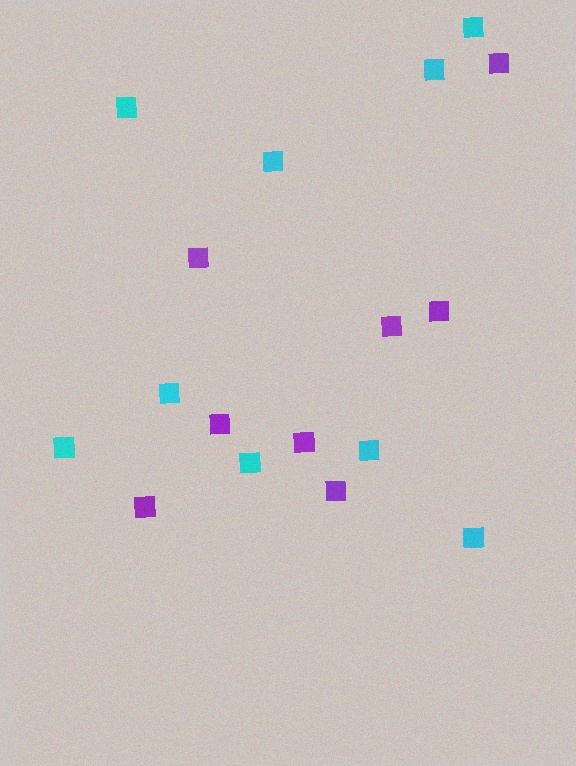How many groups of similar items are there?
There are 2 groups: one group of cyan squares (9) and one group of purple squares (8).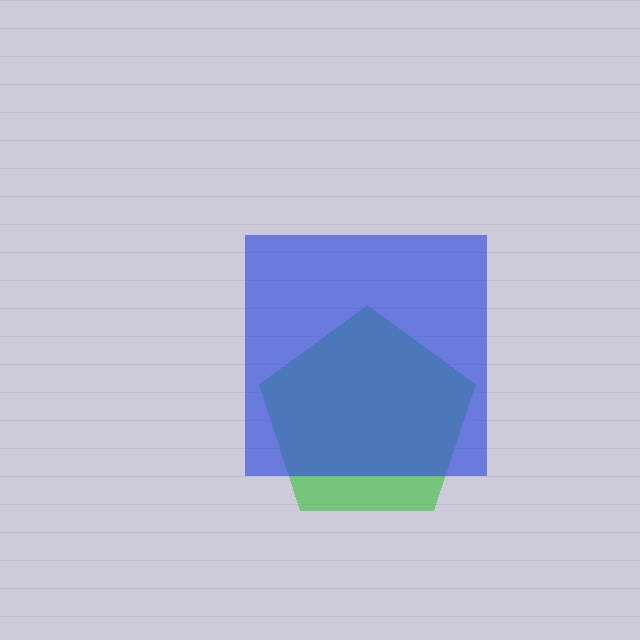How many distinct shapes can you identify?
There are 2 distinct shapes: a green pentagon, a blue square.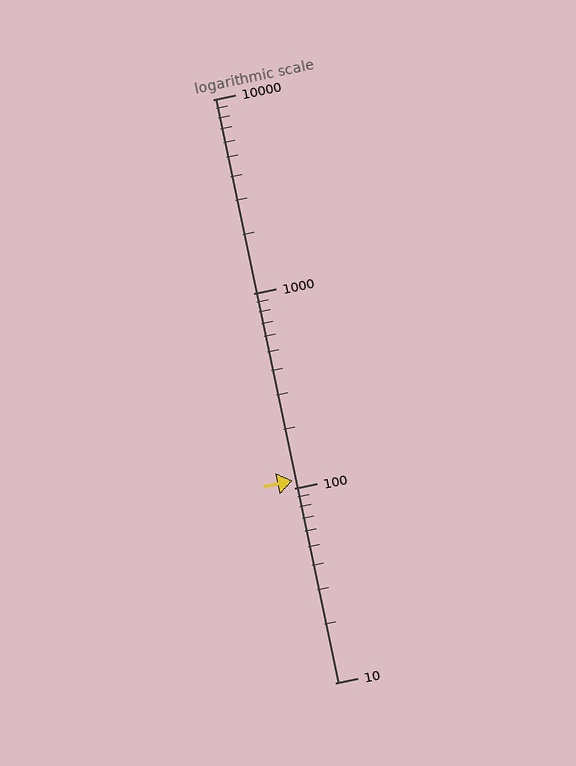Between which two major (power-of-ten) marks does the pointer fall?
The pointer is between 100 and 1000.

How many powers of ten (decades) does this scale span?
The scale spans 3 decades, from 10 to 10000.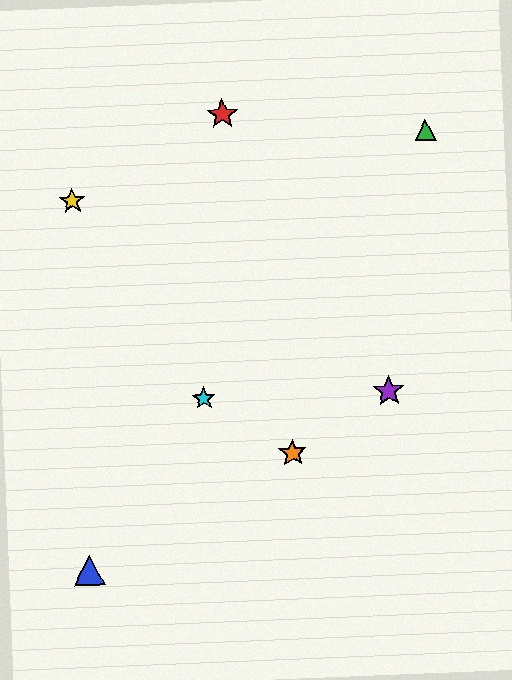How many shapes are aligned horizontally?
2 shapes (the purple star, the cyan star) are aligned horizontally.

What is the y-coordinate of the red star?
The red star is at y≈114.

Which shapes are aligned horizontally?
The purple star, the cyan star are aligned horizontally.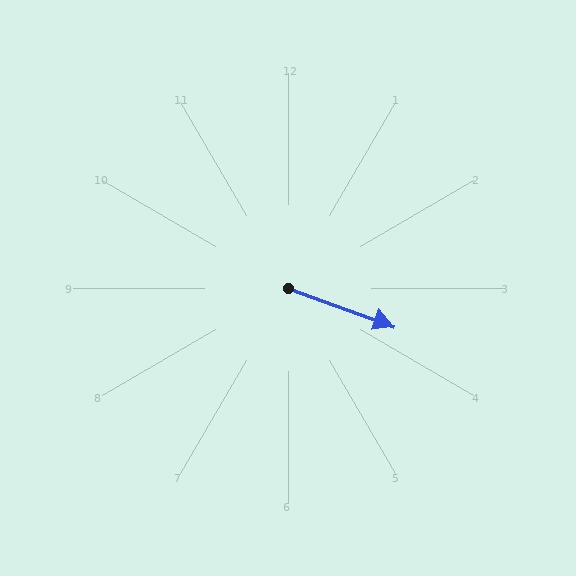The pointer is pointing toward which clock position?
Roughly 4 o'clock.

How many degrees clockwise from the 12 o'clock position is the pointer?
Approximately 110 degrees.